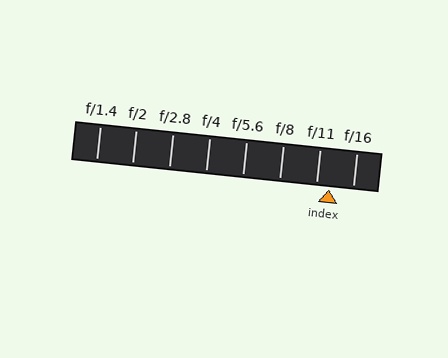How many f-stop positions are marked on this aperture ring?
There are 8 f-stop positions marked.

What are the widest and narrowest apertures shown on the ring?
The widest aperture shown is f/1.4 and the narrowest is f/16.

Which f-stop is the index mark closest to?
The index mark is closest to f/11.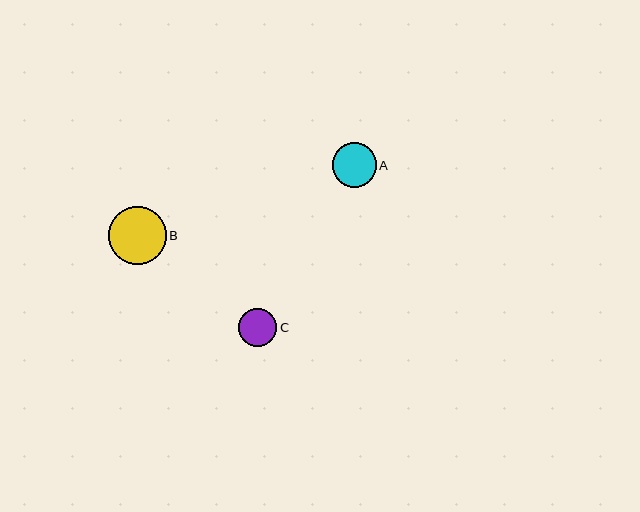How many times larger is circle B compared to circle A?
Circle B is approximately 1.3 times the size of circle A.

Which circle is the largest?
Circle B is the largest with a size of approximately 58 pixels.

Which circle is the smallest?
Circle C is the smallest with a size of approximately 38 pixels.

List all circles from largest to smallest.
From largest to smallest: B, A, C.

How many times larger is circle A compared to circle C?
Circle A is approximately 1.2 times the size of circle C.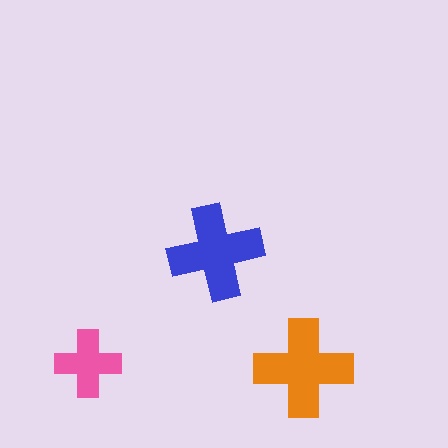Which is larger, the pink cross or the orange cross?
The orange one.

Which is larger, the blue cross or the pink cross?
The blue one.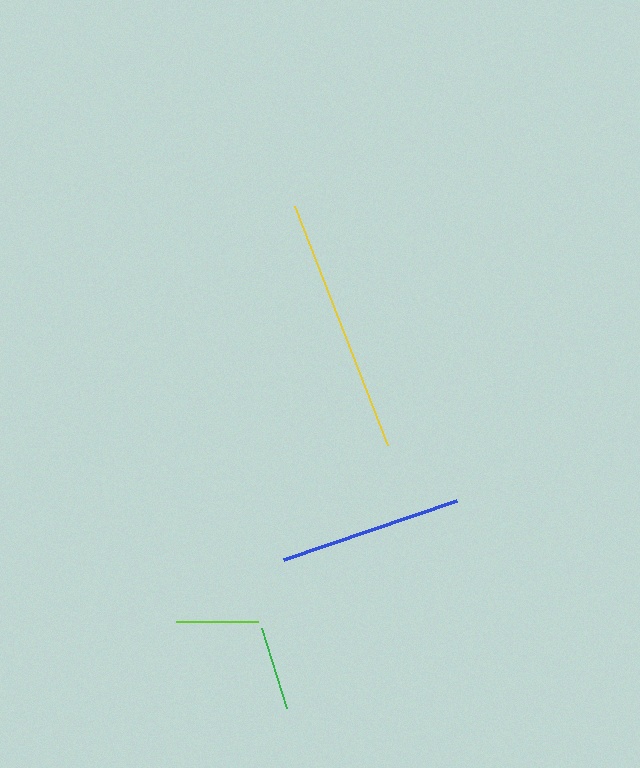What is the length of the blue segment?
The blue segment is approximately 183 pixels long.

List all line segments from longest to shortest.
From longest to shortest: yellow, blue, green, lime.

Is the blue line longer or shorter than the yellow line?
The yellow line is longer than the blue line.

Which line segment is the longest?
The yellow line is the longest at approximately 257 pixels.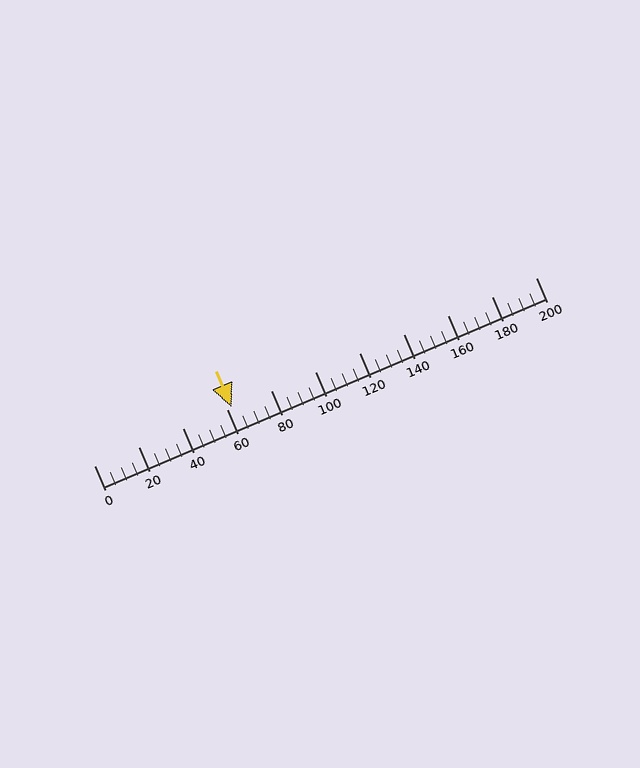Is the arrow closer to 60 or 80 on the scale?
The arrow is closer to 60.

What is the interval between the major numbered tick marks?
The major tick marks are spaced 20 units apart.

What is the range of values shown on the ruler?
The ruler shows values from 0 to 200.